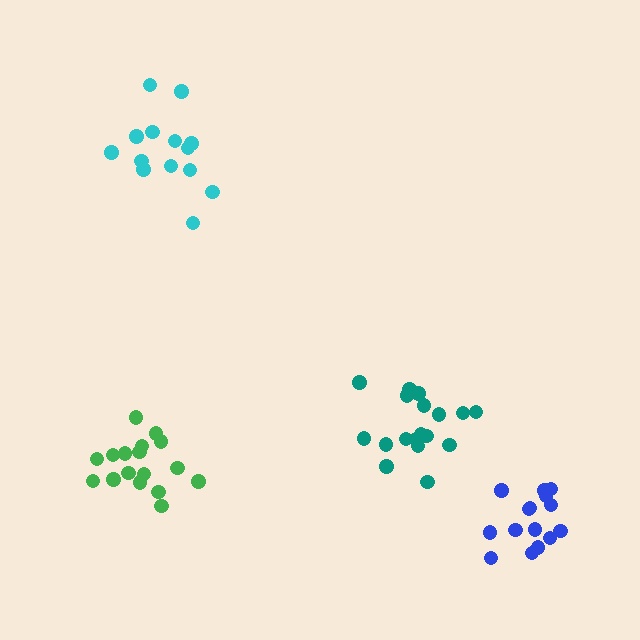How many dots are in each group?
Group 1: 14 dots, Group 2: 17 dots, Group 3: 18 dots, Group 4: 15 dots (64 total).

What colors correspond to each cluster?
The clusters are colored: cyan, green, teal, blue.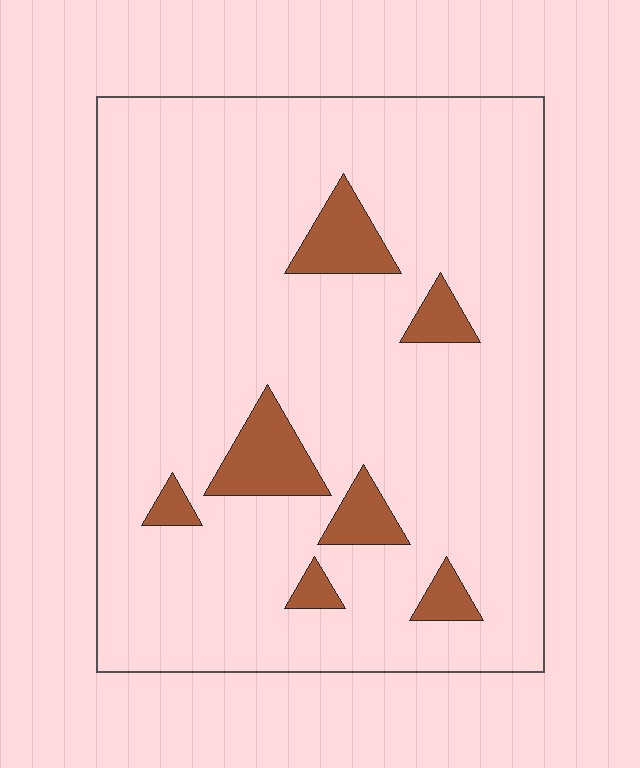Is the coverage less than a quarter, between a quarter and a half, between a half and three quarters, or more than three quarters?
Less than a quarter.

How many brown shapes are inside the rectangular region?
7.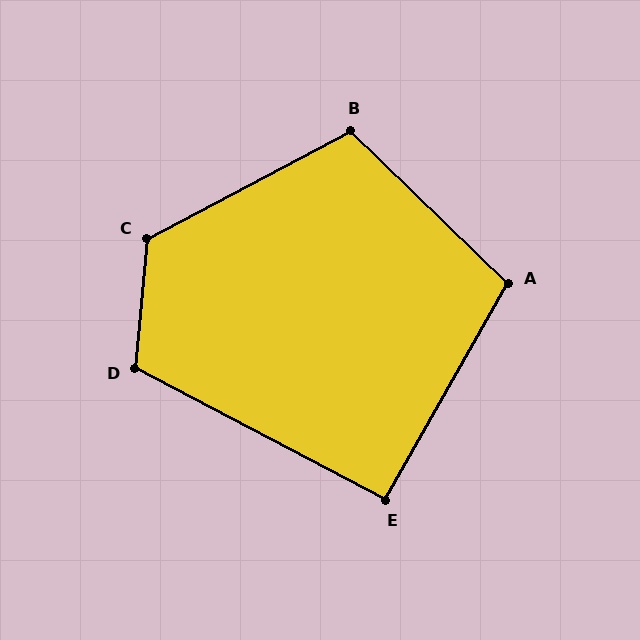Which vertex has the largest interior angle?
C, at approximately 123 degrees.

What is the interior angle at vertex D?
Approximately 113 degrees (obtuse).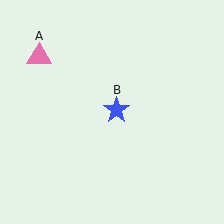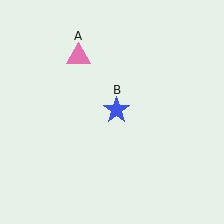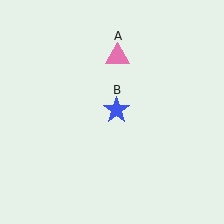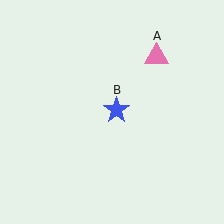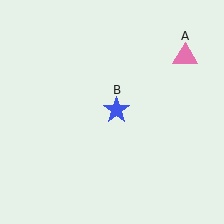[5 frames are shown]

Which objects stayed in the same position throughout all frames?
Blue star (object B) remained stationary.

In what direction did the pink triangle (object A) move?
The pink triangle (object A) moved right.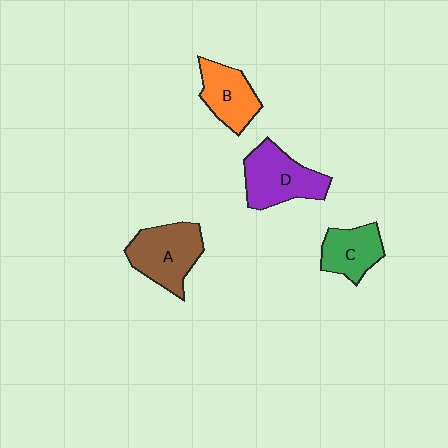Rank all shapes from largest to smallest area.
From largest to smallest: A (brown), D (purple), B (orange), C (green).